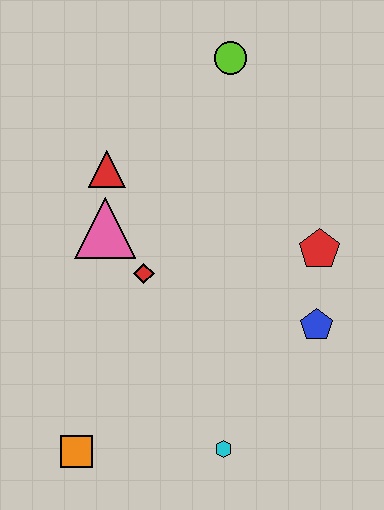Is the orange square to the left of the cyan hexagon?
Yes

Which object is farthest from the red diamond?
The lime circle is farthest from the red diamond.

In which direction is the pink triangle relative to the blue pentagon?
The pink triangle is to the left of the blue pentagon.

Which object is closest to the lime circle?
The red triangle is closest to the lime circle.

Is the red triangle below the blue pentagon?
No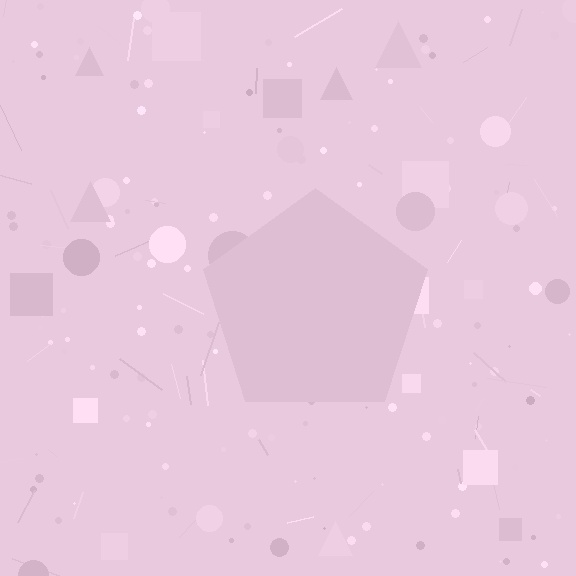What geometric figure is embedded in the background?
A pentagon is embedded in the background.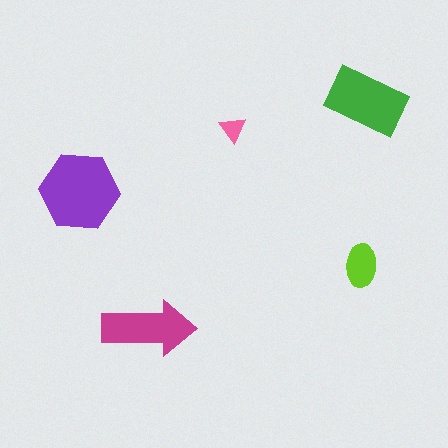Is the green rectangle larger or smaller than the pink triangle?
Larger.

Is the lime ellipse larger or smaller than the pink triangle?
Larger.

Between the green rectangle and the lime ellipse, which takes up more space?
The green rectangle.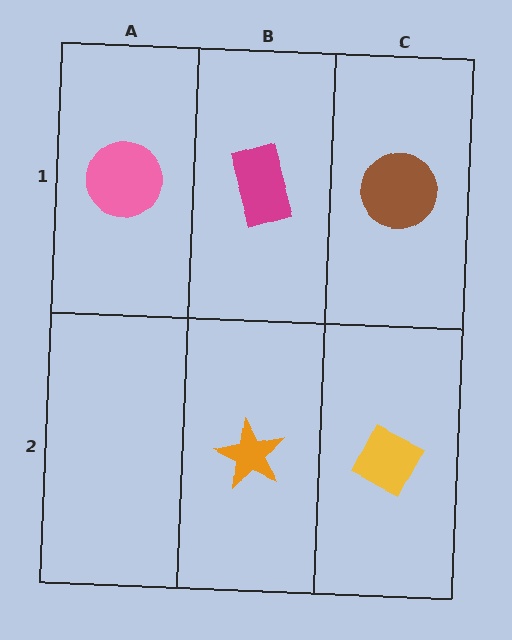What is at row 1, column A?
A pink circle.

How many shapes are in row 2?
2 shapes.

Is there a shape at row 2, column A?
No, that cell is empty.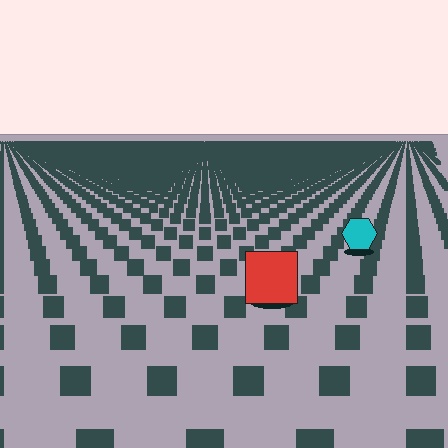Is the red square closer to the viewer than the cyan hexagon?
Yes. The red square is closer — you can tell from the texture gradient: the ground texture is coarser near it.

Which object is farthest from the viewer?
The cyan hexagon is farthest from the viewer. It appears smaller and the ground texture around it is denser.